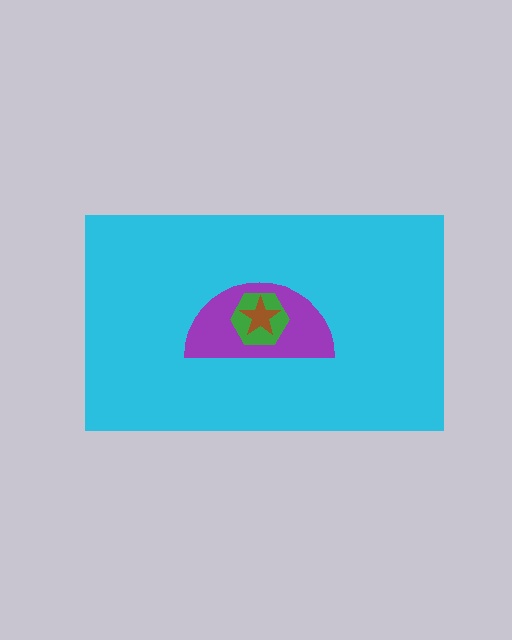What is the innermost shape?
The brown star.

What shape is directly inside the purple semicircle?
The green hexagon.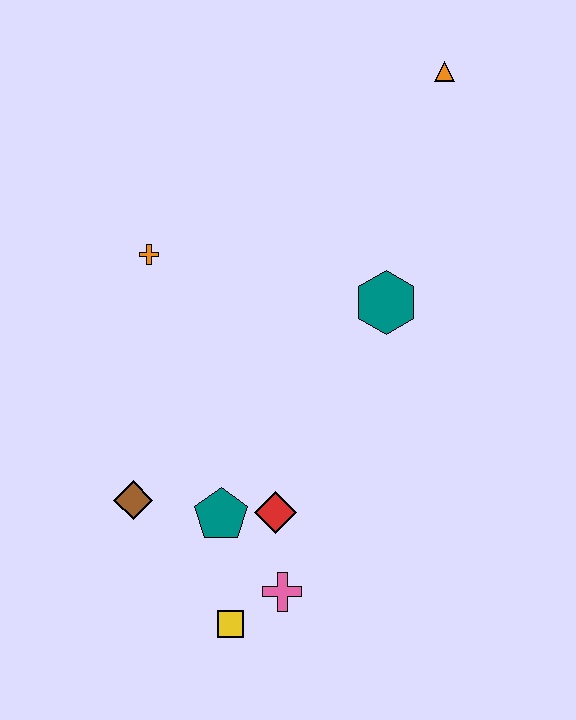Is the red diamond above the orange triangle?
No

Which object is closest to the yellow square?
The pink cross is closest to the yellow square.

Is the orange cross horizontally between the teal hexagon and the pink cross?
No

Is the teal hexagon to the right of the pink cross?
Yes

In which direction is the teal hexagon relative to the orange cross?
The teal hexagon is to the right of the orange cross.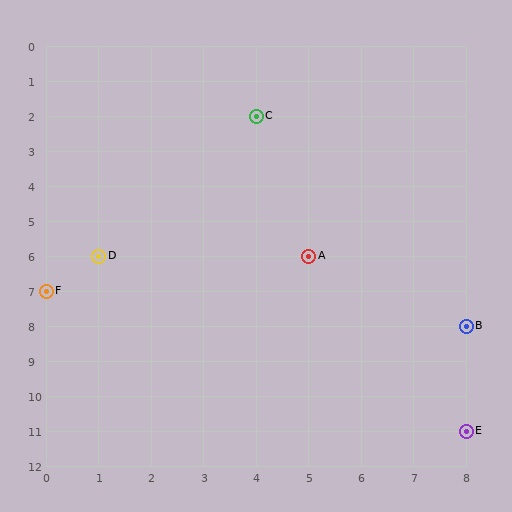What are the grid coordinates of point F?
Point F is at grid coordinates (0, 7).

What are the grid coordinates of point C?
Point C is at grid coordinates (4, 2).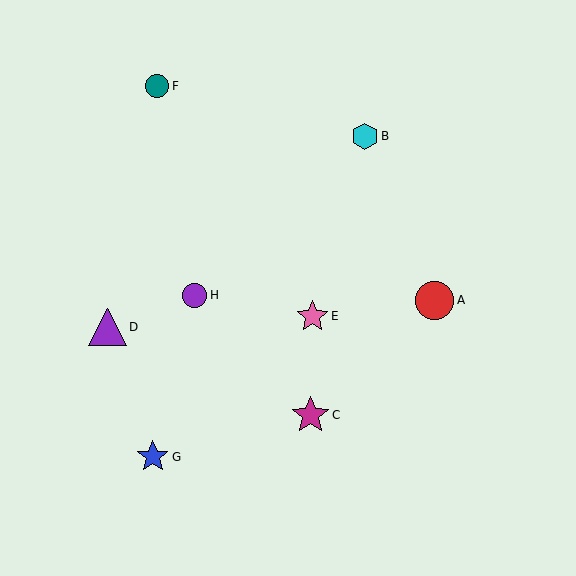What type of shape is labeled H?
Shape H is a purple circle.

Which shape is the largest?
The red circle (labeled A) is the largest.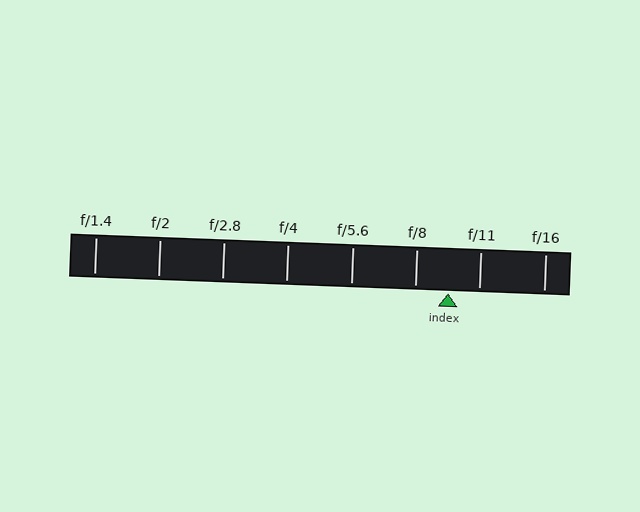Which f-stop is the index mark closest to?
The index mark is closest to f/11.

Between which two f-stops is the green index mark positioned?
The index mark is between f/8 and f/11.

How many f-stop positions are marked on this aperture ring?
There are 8 f-stop positions marked.